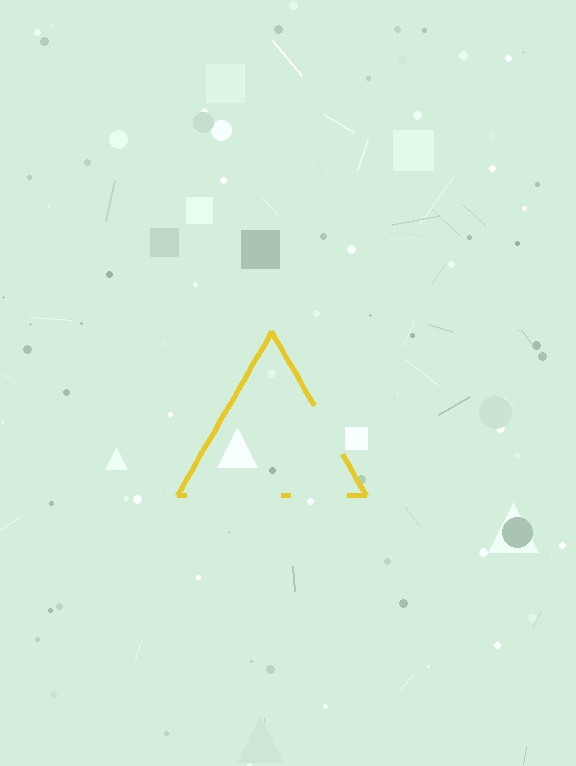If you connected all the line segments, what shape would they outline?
They would outline a triangle.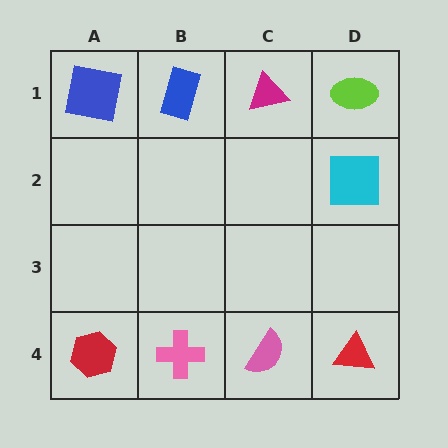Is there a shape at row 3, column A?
No, that cell is empty.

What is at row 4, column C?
A pink semicircle.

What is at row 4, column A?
A red hexagon.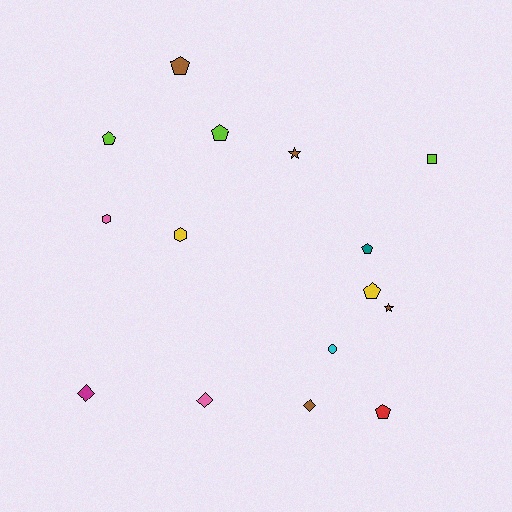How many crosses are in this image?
There are no crosses.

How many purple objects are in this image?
There are no purple objects.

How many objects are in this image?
There are 15 objects.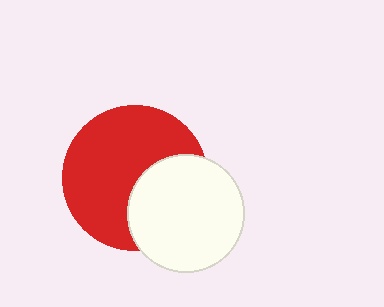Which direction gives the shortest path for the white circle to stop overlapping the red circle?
Moving right gives the shortest separation.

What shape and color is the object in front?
The object in front is a white circle.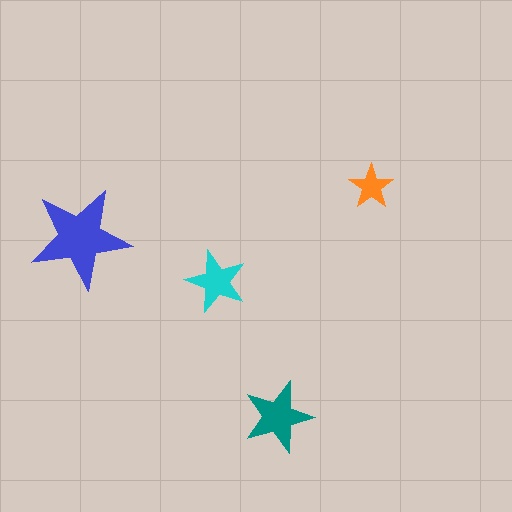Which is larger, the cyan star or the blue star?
The blue one.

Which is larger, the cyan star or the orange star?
The cyan one.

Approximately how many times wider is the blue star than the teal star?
About 1.5 times wider.